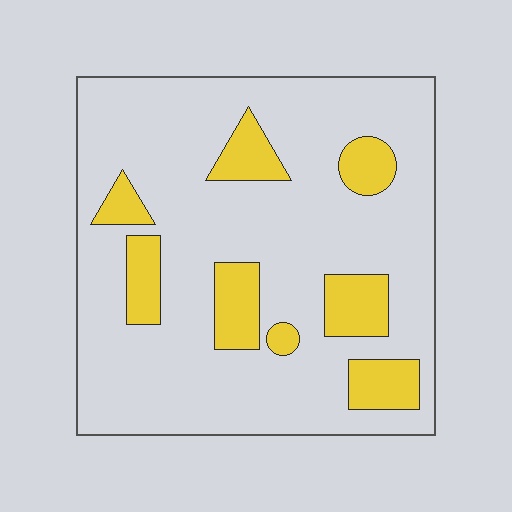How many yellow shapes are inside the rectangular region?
8.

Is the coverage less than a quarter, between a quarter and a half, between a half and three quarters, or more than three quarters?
Less than a quarter.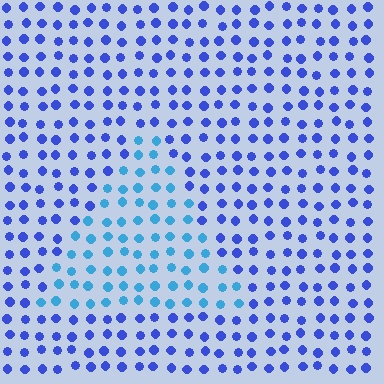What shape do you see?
I see a triangle.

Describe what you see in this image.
The image is filled with small blue elements in a uniform arrangement. A triangle-shaped region is visible where the elements are tinted to a slightly different hue, forming a subtle color boundary.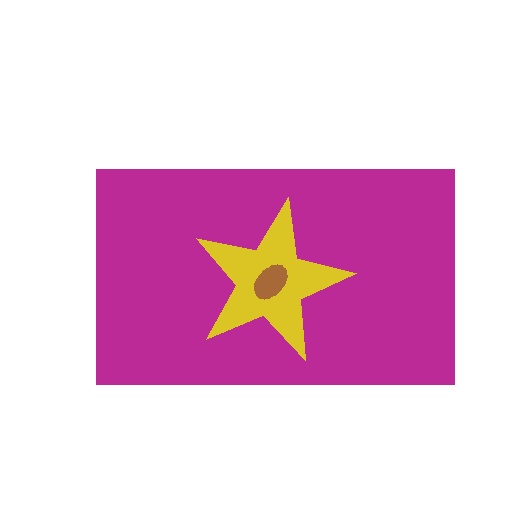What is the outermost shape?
The magenta rectangle.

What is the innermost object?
The brown ellipse.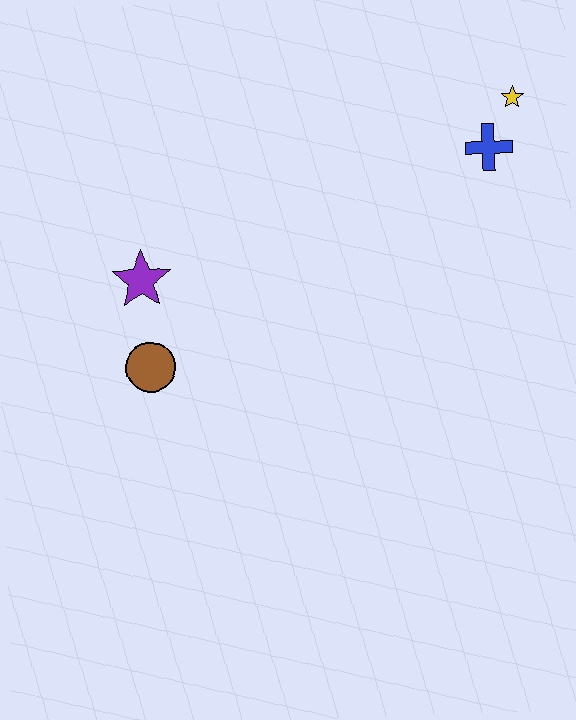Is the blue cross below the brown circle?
No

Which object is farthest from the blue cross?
The brown circle is farthest from the blue cross.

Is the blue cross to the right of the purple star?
Yes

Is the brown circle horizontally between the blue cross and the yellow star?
No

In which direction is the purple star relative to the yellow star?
The purple star is to the left of the yellow star.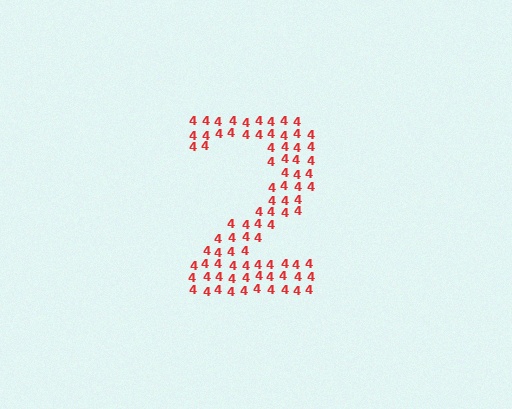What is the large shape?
The large shape is the digit 2.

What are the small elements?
The small elements are digit 4's.